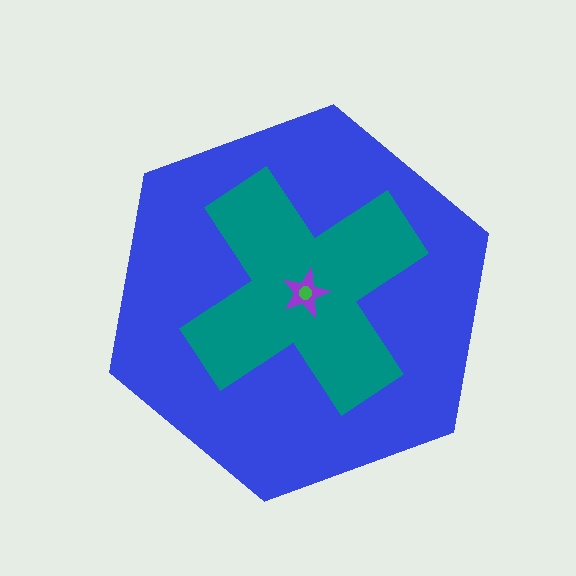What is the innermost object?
The green circle.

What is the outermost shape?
The blue hexagon.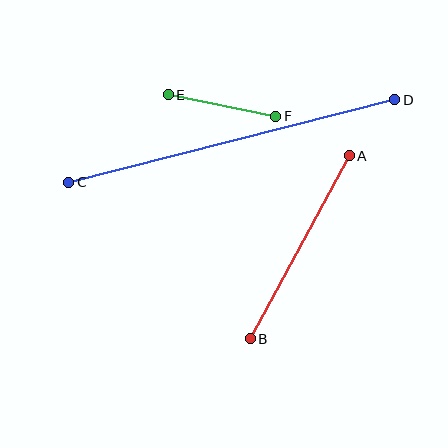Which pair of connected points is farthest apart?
Points C and D are farthest apart.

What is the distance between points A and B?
The distance is approximately 208 pixels.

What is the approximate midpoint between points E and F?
The midpoint is at approximately (222, 106) pixels.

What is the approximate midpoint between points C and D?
The midpoint is at approximately (232, 141) pixels.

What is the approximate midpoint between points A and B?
The midpoint is at approximately (300, 247) pixels.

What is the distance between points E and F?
The distance is approximately 109 pixels.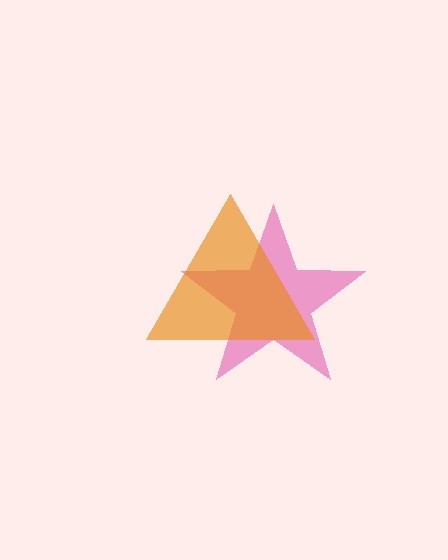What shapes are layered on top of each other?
The layered shapes are: a magenta star, an orange triangle.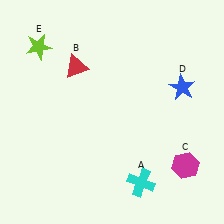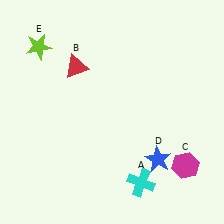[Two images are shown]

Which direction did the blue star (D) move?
The blue star (D) moved down.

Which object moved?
The blue star (D) moved down.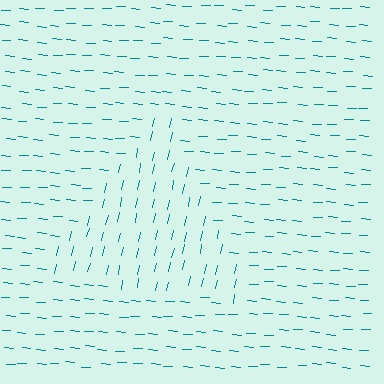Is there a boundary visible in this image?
Yes, there is a texture boundary formed by a change in line orientation.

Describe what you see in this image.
The image is filled with small teal line segments. A triangle region in the image has lines oriented differently from the surrounding lines, creating a visible texture boundary.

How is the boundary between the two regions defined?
The boundary is defined purely by a change in line orientation (approximately 81 degrees difference). All lines are the same color and thickness.